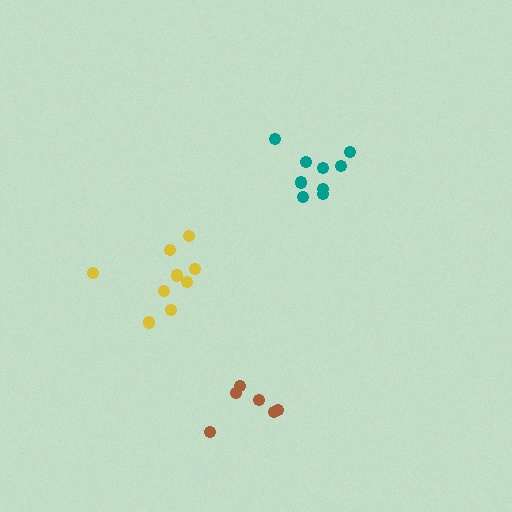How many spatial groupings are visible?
There are 3 spatial groupings.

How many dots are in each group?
Group 1: 9 dots, Group 2: 9 dots, Group 3: 6 dots (24 total).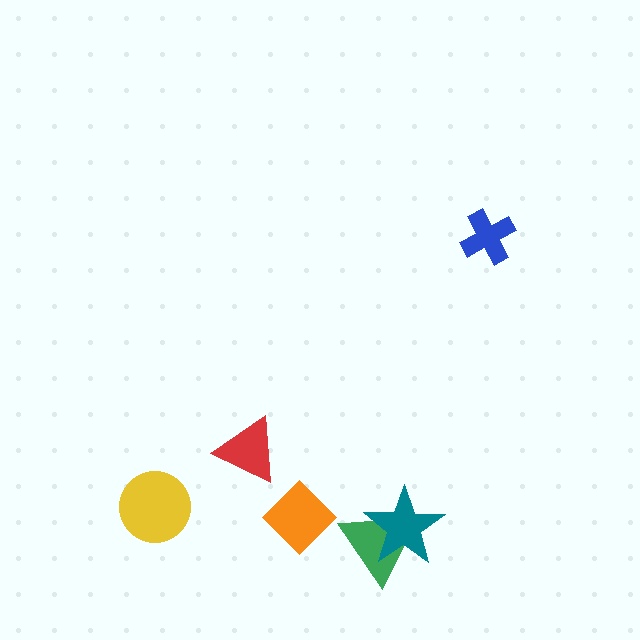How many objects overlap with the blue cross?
0 objects overlap with the blue cross.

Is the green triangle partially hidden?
Yes, it is partially covered by another shape.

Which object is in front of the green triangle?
The teal star is in front of the green triangle.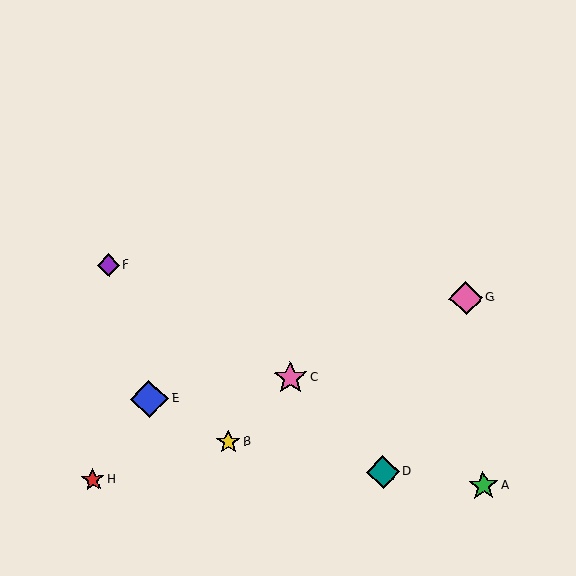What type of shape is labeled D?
Shape D is a teal diamond.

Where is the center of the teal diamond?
The center of the teal diamond is at (383, 472).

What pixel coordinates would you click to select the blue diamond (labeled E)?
Click at (149, 399) to select the blue diamond E.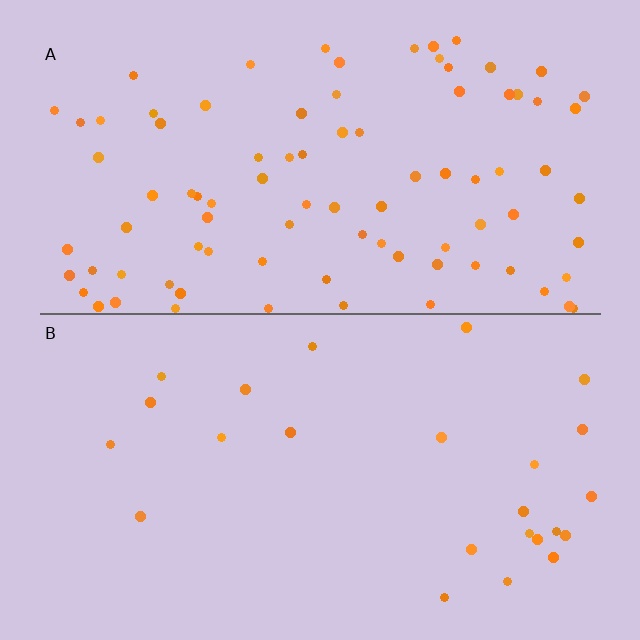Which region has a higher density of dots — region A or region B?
A (the top).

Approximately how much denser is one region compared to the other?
Approximately 3.6× — region A over region B.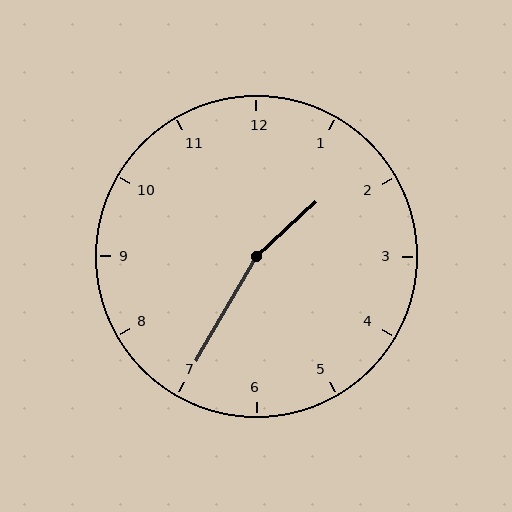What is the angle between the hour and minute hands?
Approximately 162 degrees.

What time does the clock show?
1:35.